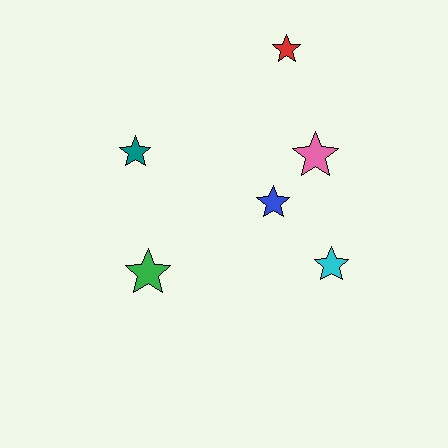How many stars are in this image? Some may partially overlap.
There are 6 stars.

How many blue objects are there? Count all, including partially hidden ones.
There is 1 blue object.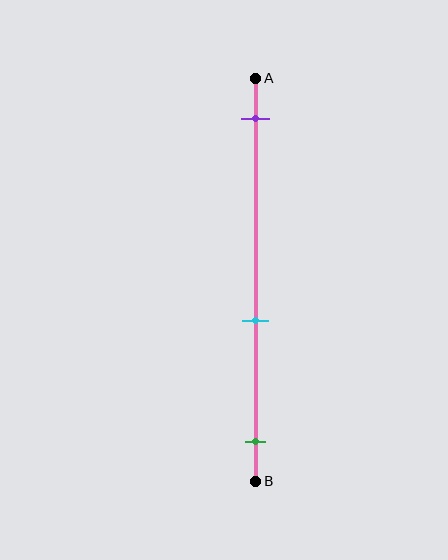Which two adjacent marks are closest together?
The cyan and green marks are the closest adjacent pair.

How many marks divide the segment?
There are 3 marks dividing the segment.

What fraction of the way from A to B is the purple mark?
The purple mark is approximately 10% (0.1) of the way from A to B.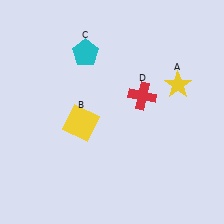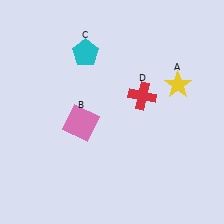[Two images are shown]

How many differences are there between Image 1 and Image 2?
There is 1 difference between the two images.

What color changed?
The square (B) changed from yellow in Image 1 to pink in Image 2.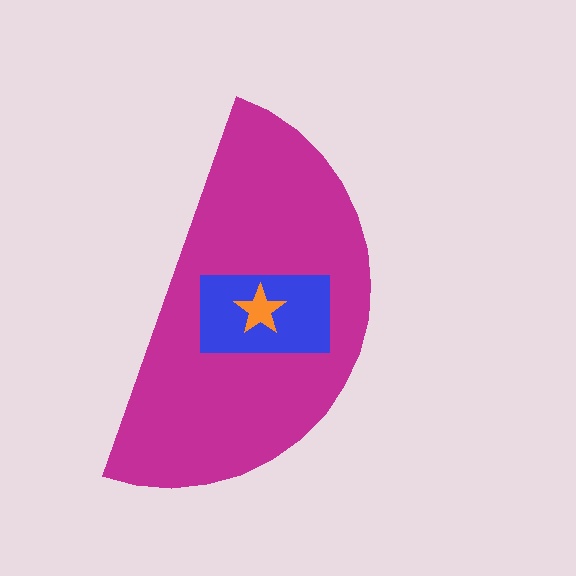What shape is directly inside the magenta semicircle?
The blue rectangle.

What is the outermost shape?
The magenta semicircle.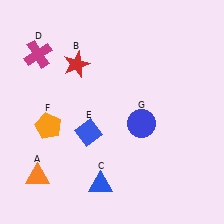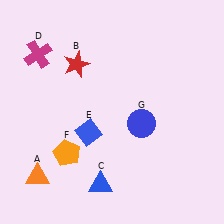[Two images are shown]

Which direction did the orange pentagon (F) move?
The orange pentagon (F) moved down.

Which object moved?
The orange pentagon (F) moved down.